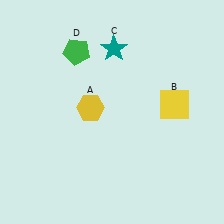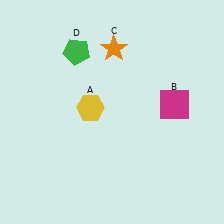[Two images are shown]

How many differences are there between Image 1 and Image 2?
There are 2 differences between the two images.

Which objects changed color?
B changed from yellow to magenta. C changed from teal to orange.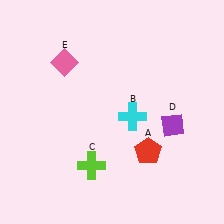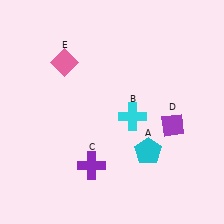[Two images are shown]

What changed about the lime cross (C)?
In Image 1, C is lime. In Image 2, it changed to purple.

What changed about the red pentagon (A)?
In Image 1, A is red. In Image 2, it changed to cyan.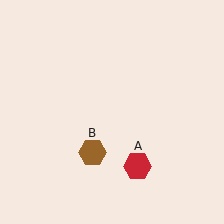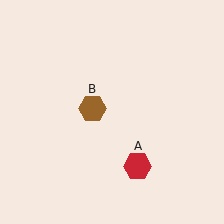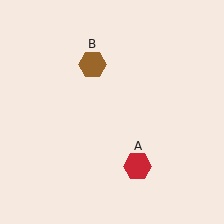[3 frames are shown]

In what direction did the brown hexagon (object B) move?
The brown hexagon (object B) moved up.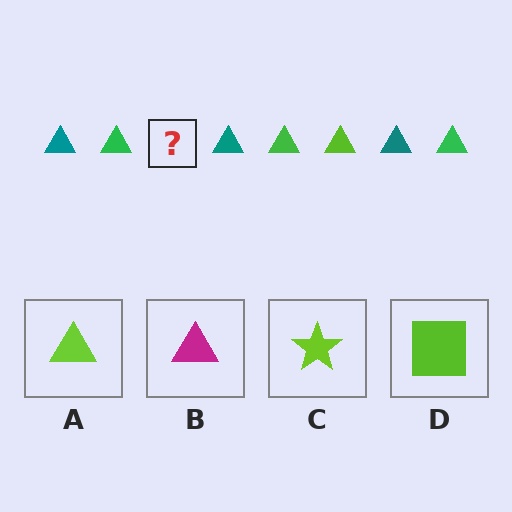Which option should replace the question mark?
Option A.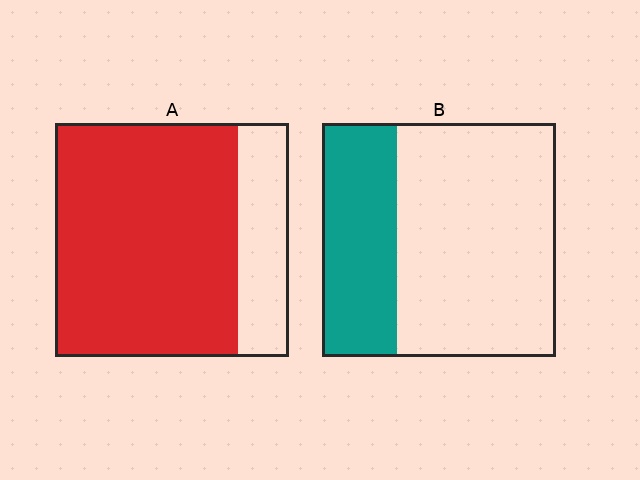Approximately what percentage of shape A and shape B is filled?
A is approximately 80% and B is approximately 30%.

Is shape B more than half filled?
No.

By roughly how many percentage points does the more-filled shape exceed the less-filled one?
By roughly 45 percentage points (A over B).